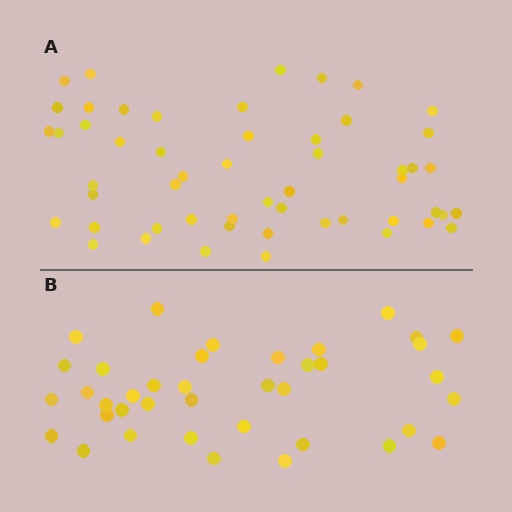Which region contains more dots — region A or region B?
Region A (the top region) has more dots.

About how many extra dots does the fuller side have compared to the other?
Region A has approximately 15 more dots than region B.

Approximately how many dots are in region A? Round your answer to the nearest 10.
About 50 dots. (The exact count is 53, which rounds to 50.)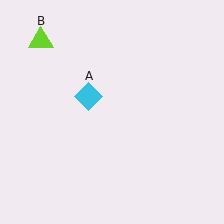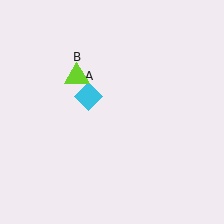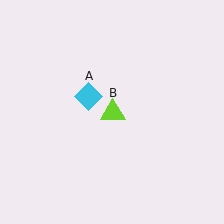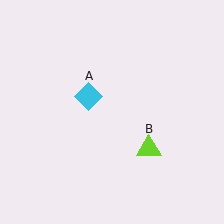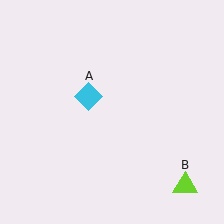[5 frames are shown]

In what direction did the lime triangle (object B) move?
The lime triangle (object B) moved down and to the right.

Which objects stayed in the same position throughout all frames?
Cyan diamond (object A) remained stationary.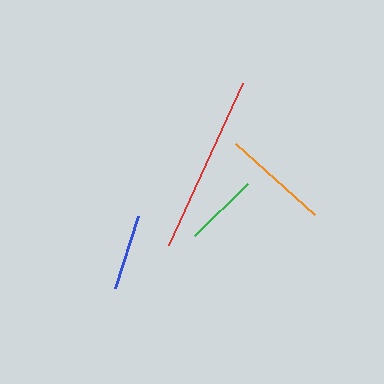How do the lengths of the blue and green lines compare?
The blue and green lines are approximately the same length.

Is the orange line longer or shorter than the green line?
The orange line is longer than the green line.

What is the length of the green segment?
The green segment is approximately 74 pixels long.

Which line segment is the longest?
The red line is the longest at approximately 178 pixels.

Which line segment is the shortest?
The green line is the shortest at approximately 74 pixels.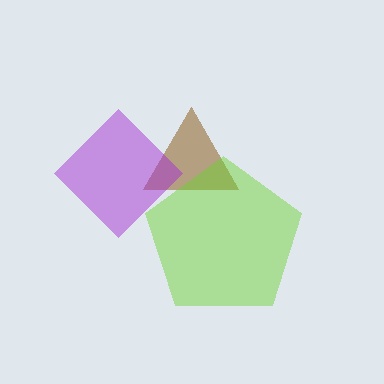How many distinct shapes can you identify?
There are 3 distinct shapes: a brown triangle, a lime pentagon, a purple diamond.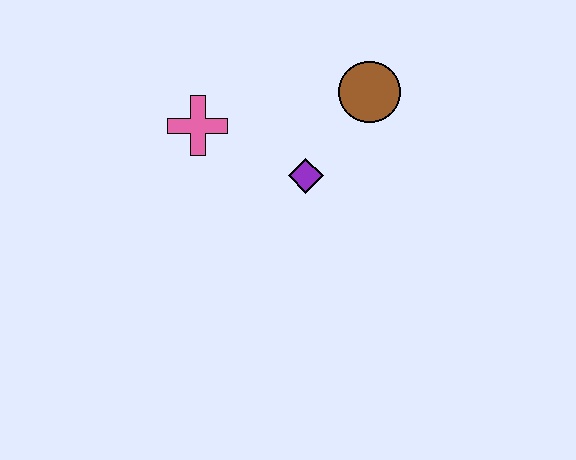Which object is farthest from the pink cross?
The brown circle is farthest from the pink cross.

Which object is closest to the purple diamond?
The brown circle is closest to the purple diamond.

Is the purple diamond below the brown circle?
Yes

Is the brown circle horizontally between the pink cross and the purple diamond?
No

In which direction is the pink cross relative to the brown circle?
The pink cross is to the left of the brown circle.